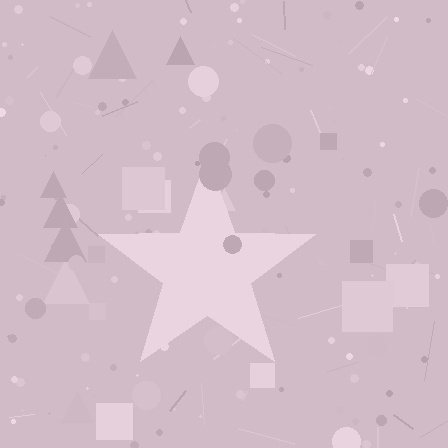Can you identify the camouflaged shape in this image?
The camouflaged shape is a star.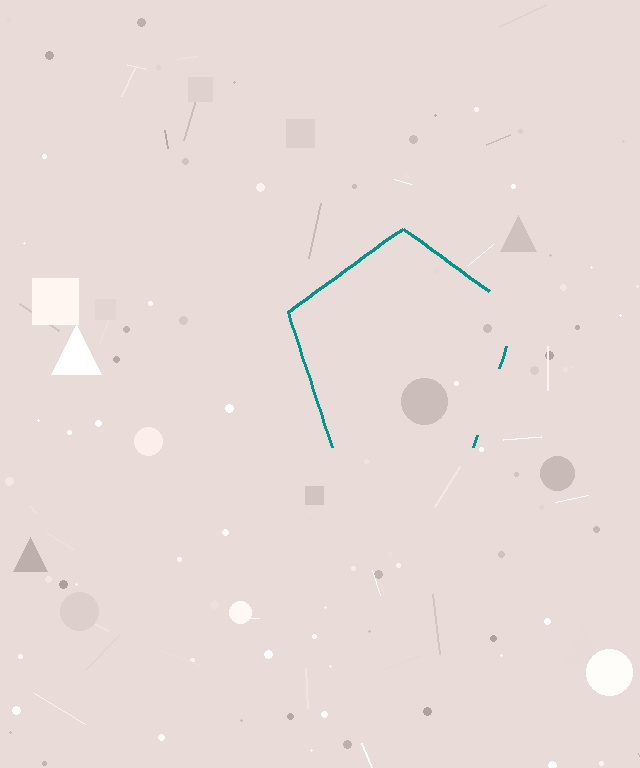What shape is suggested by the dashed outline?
The dashed outline suggests a pentagon.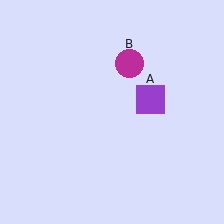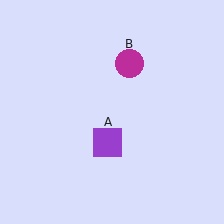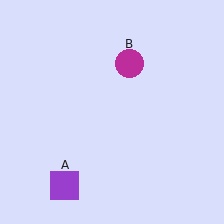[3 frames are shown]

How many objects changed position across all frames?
1 object changed position: purple square (object A).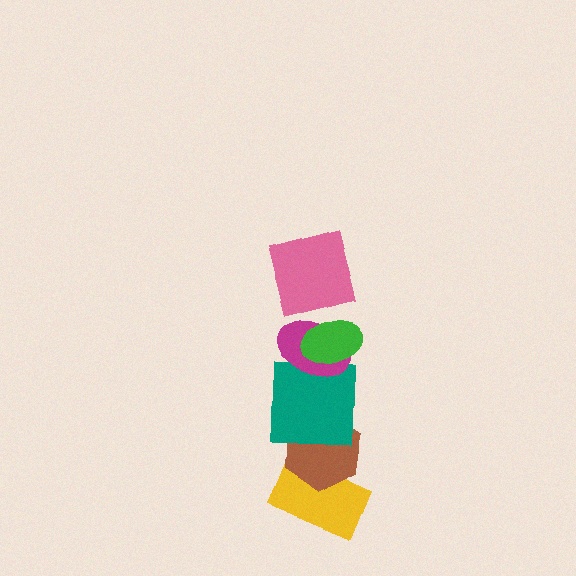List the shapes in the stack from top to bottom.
From top to bottom: the pink square, the green ellipse, the magenta ellipse, the teal square, the brown hexagon, the yellow rectangle.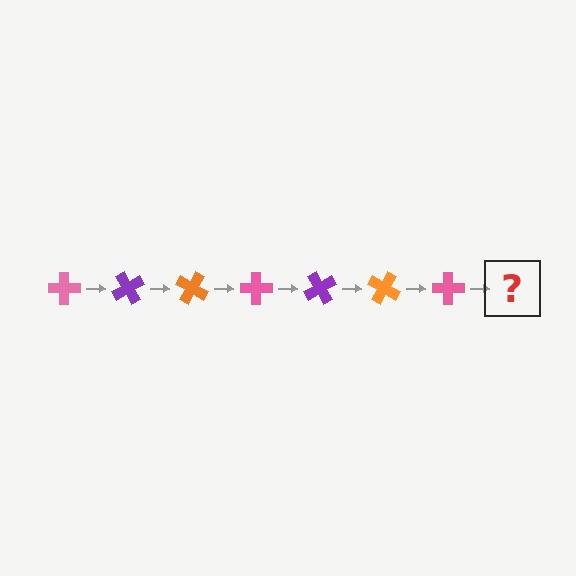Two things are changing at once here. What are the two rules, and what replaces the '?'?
The two rules are that it rotates 60 degrees each step and the color cycles through pink, purple, and orange. The '?' should be a purple cross, rotated 420 degrees from the start.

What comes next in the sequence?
The next element should be a purple cross, rotated 420 degrees from the start.